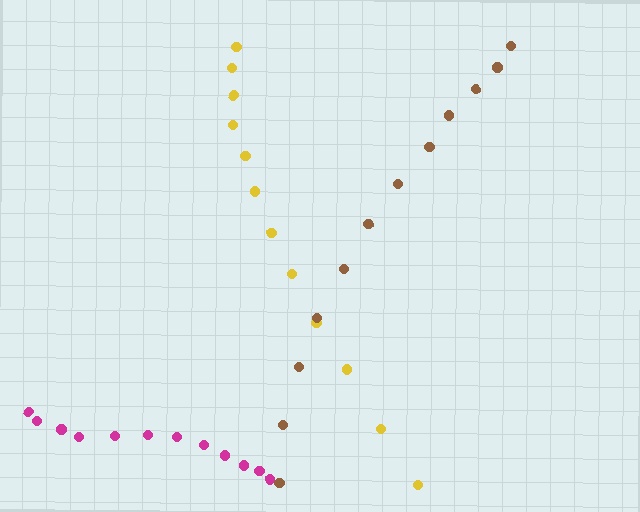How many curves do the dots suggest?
There are 3 distinct paths.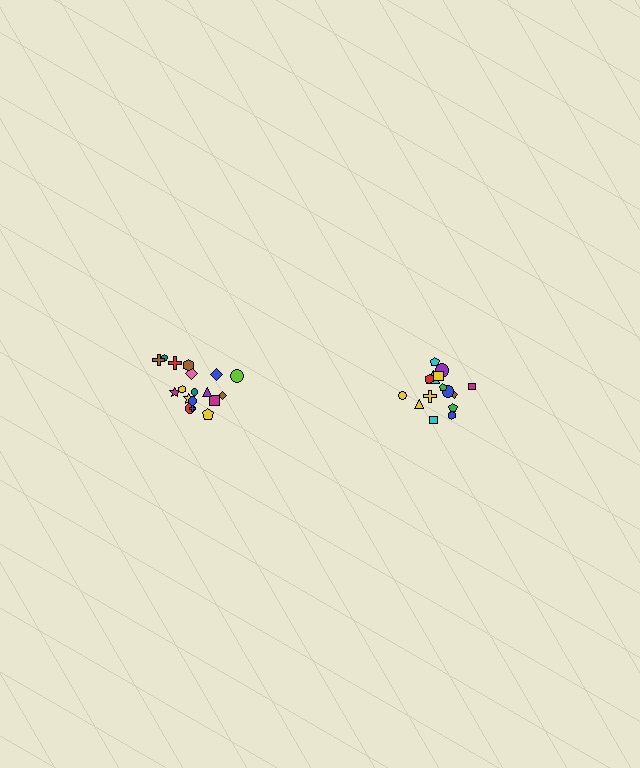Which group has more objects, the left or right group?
The left group.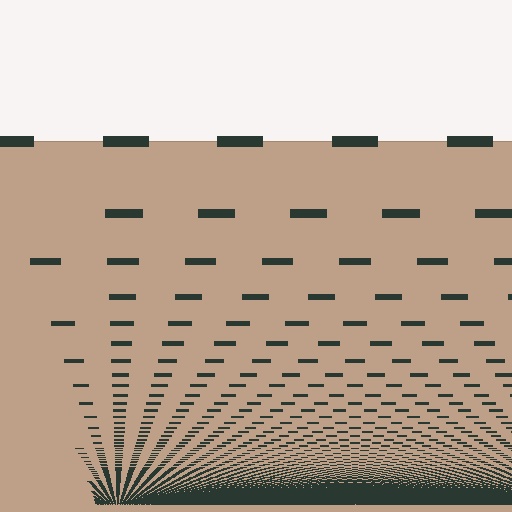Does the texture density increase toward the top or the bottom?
Density increases toward the bottom.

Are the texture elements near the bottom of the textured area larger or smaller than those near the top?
Smaller. The gradient is inverted — elements near the bottom are smaller and denser.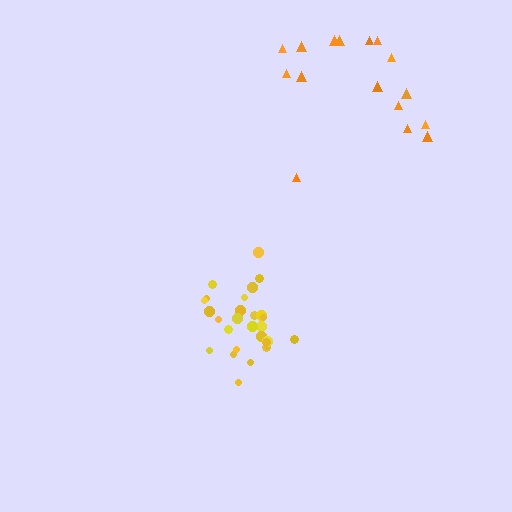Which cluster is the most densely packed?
Yellow.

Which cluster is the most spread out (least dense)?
Orange.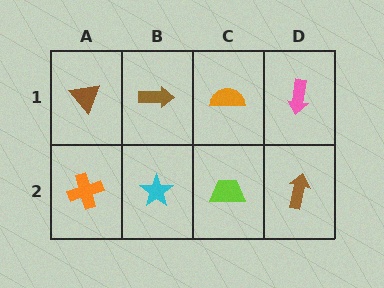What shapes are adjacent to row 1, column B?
A cyan star (row 2, column B), a brown triangle (row 1, column A), an orange semicircle (row 1, column C).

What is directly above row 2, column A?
A brown triangle.